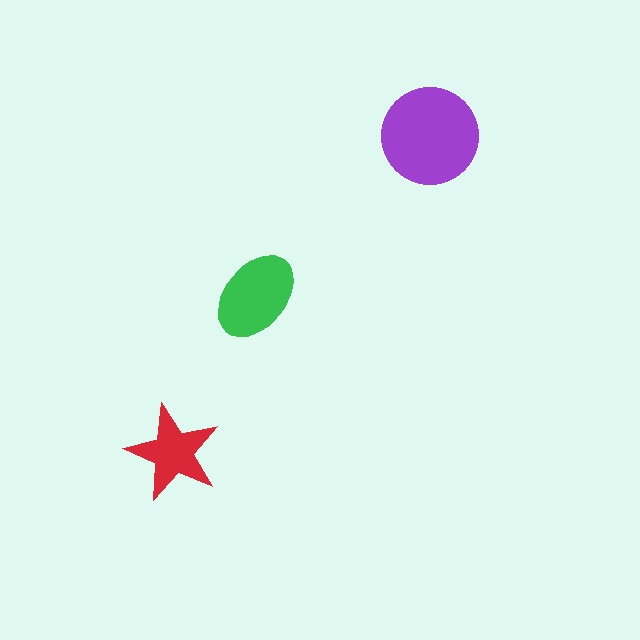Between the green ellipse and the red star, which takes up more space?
The green ellipse.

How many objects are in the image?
There are 3 objects in the image.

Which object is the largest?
The purple circle.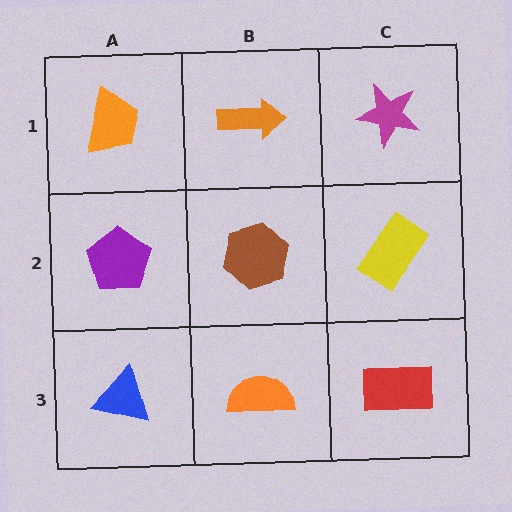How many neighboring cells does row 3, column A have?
2.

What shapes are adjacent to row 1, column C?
A yellow rectangle (row 2, column C), an orange arrow (row 1, column B).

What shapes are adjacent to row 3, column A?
A purple pentagon (row 2, column A), an orange semicircle (row 3, column B).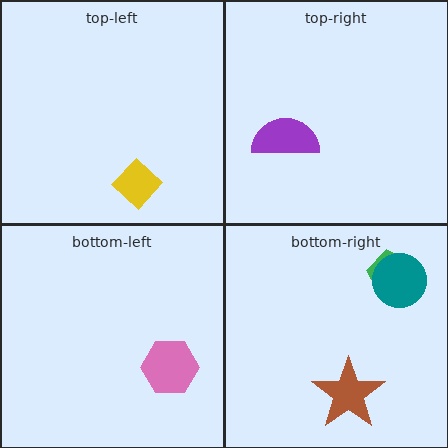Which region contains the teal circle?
The bottom-right region.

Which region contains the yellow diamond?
The top-left region.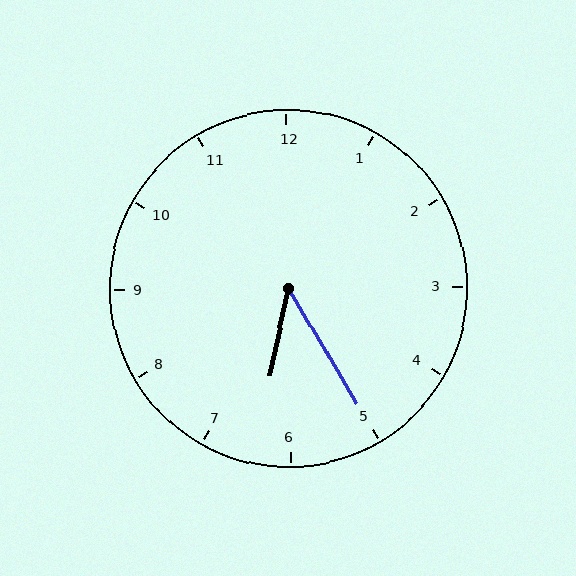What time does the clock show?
6:25.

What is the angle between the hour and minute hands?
Approximately 42 degrees.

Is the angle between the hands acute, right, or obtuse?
It is acute.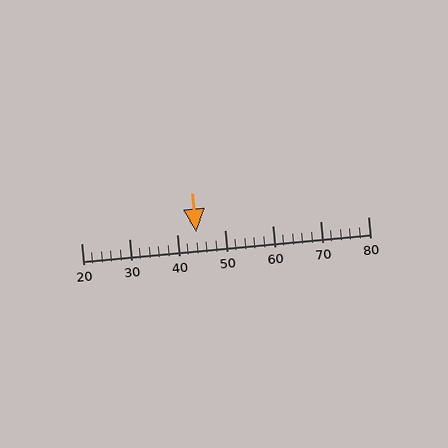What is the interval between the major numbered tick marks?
The major tick marks are spaced 10 units apart.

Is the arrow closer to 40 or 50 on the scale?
The arrow is closer to 40.